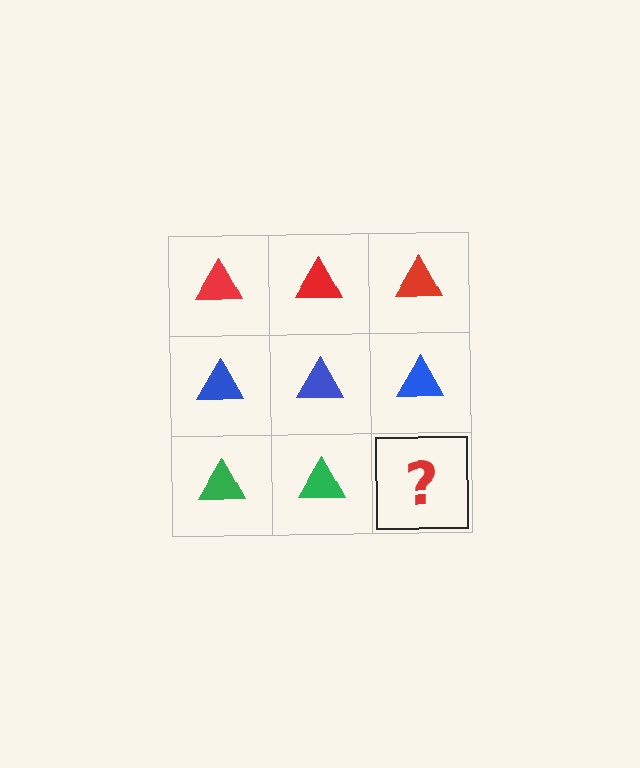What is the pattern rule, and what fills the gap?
The rule is that each row has a consistent color. The gap should be filled with a green triangle.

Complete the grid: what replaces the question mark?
The question mark should be replaced with a green triangle.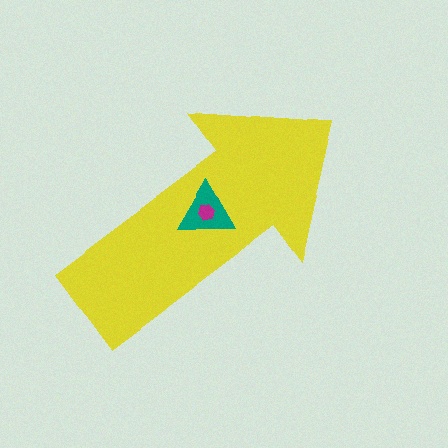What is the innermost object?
The magenta hexagon.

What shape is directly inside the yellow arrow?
The teal triangle.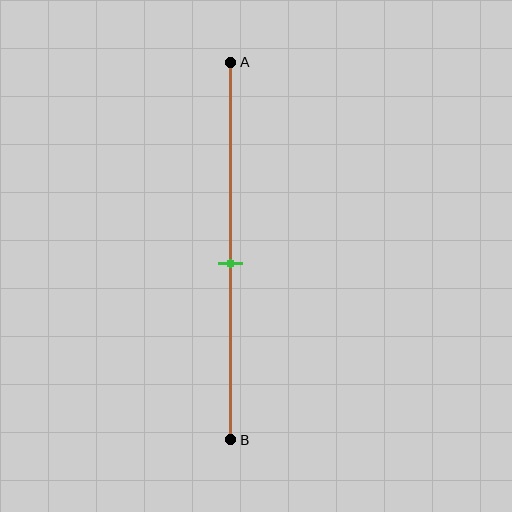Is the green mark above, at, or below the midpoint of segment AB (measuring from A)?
The green mark is below the midpoint of segment AB.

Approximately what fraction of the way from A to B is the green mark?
The green mark is approximately 55% of the way from A to B.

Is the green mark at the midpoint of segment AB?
No, the mark is at about 55% from A, not at the 50% midpoint.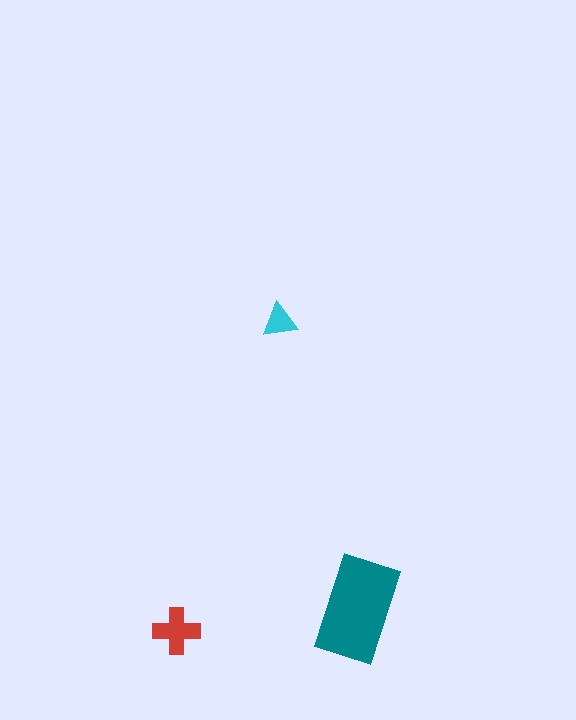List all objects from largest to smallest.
The teal rectangle, the red cross, the cyan triangle.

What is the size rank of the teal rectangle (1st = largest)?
1st.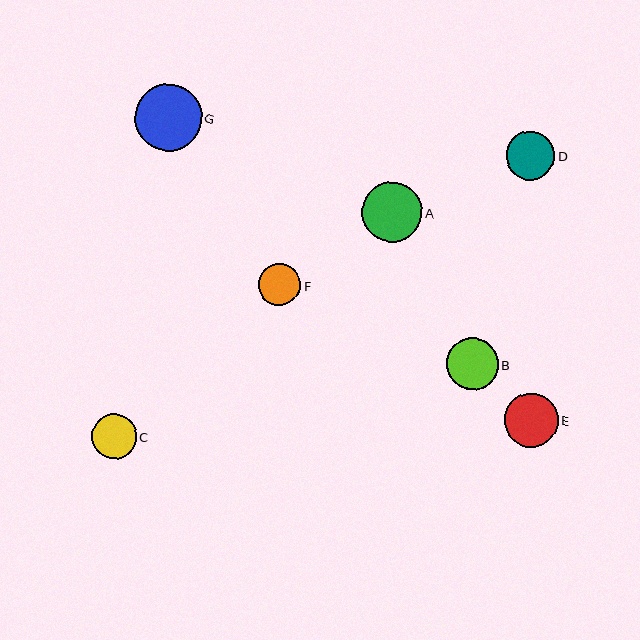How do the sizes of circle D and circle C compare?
Circle D and circle C are approximately the same size.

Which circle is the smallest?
Circle F is the smallest with a size of approximately 42 pixels.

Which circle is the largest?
Circle G is the largest with a size of approximately 67 pixels.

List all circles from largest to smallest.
From largest to smallest: G, A, E, B, D, C, F.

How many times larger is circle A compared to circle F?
Circle A is approximately 1.4 times the size of circle F.